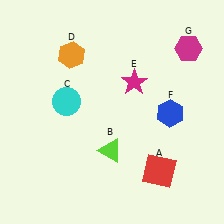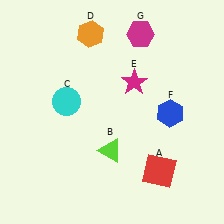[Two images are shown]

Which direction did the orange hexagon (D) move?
The orange hexagon (D) moved up.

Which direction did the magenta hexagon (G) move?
The magenta hexagon (G) moved left.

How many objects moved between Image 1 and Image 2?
2 objects moved between the two images.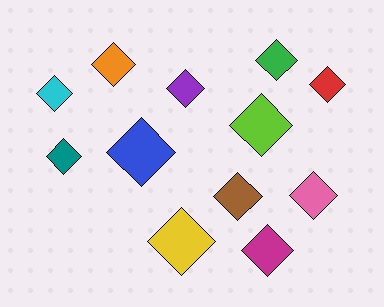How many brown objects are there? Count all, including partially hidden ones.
There is 1 brown object.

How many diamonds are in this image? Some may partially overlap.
There are 12 diamonds.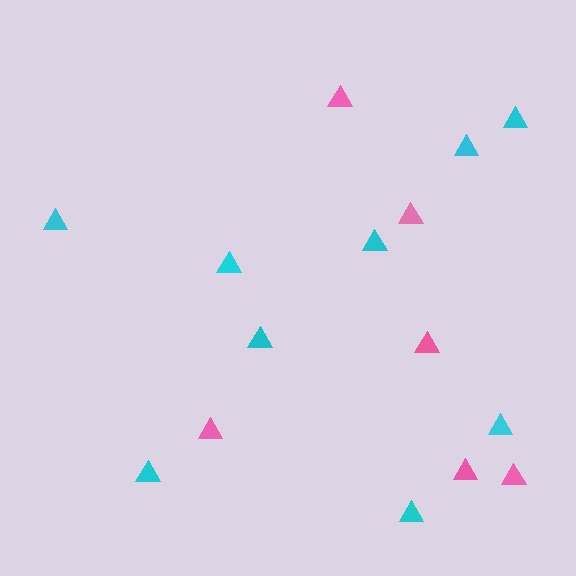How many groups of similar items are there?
There are 2 groups: one group of cyan triangles (9) and one group of pink triangles (6).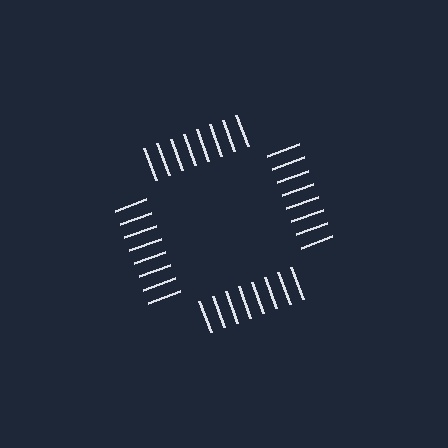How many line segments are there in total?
32 — 8 along each of the 4 edges.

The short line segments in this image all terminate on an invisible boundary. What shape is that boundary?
An illusory square — the line segments terminate on its edges but no continuous stroke is drawn.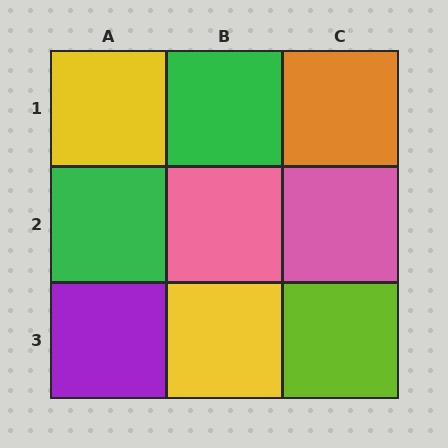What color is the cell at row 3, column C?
Lime.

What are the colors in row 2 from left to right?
Green, pink, pink.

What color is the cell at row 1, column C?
Orange.